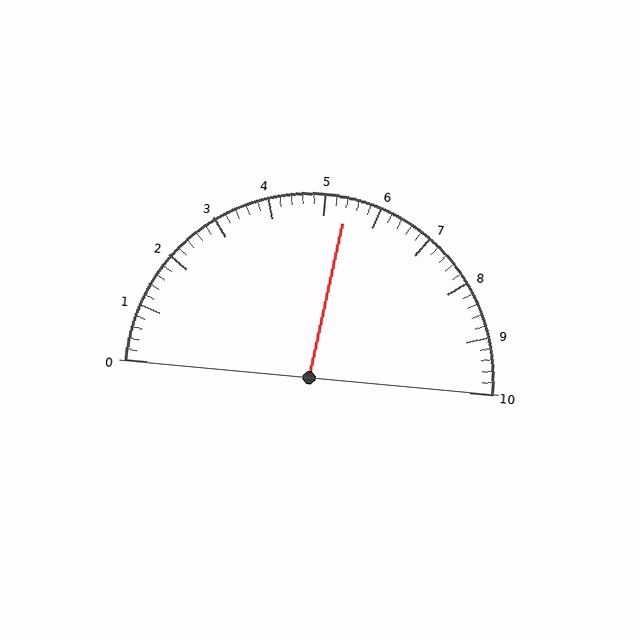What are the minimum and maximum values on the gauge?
The gauge ranges from 0 to 10.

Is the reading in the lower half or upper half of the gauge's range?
The reading is in the upper half of the range (0 to 10).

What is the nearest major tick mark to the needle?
The nearest major tick mark is 5.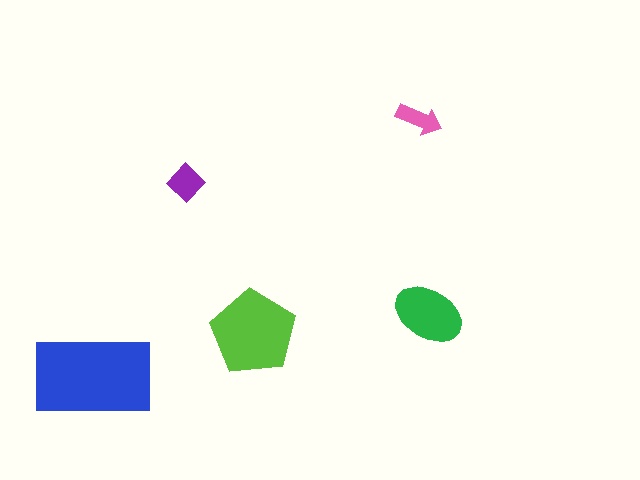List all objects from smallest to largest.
The pink arrow, the purple diamond, the green ellipse, the lime pentagon, the blue rectangle.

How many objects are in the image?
There are 5 objects in the image.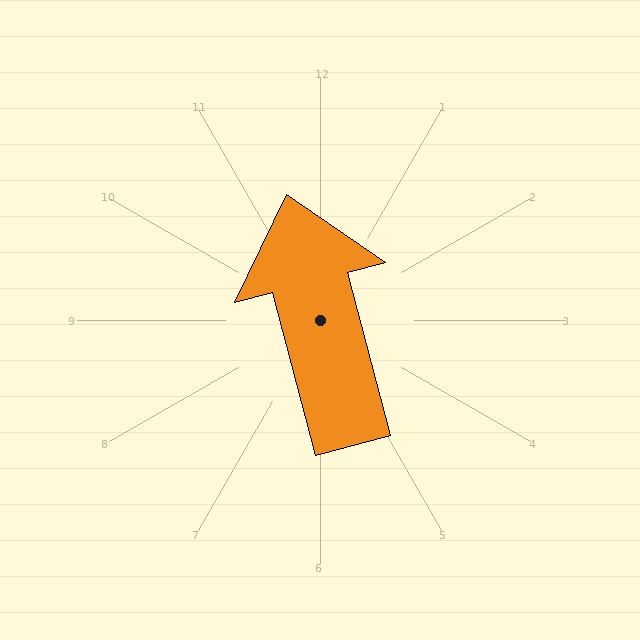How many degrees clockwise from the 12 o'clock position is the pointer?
Approximately 345 degrees.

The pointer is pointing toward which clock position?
Roughly 12 o'clock.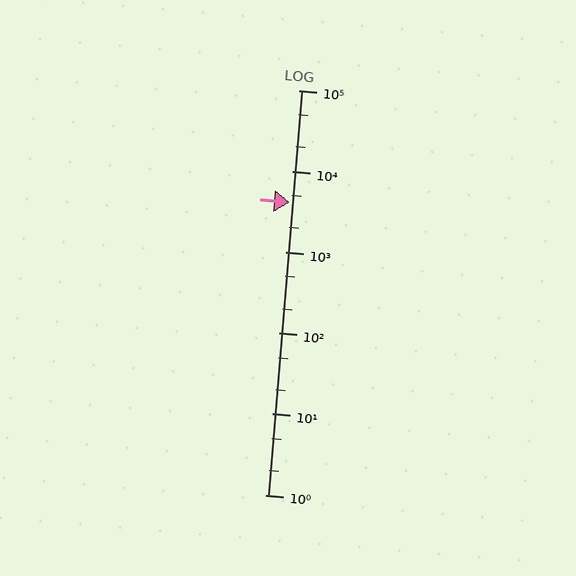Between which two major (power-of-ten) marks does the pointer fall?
The pointer is between 1000 and 10000.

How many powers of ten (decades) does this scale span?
The scale spans 5 decades, from 1 to 100000.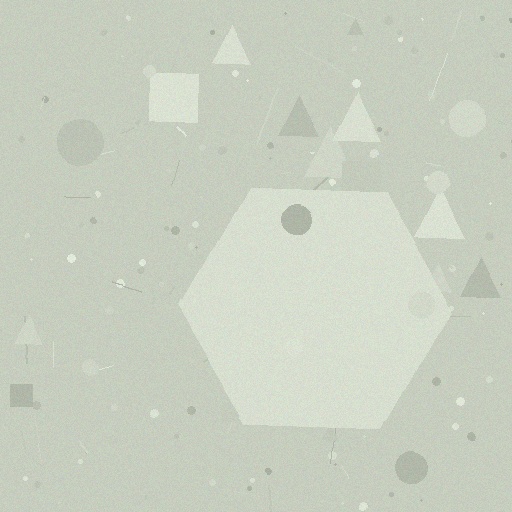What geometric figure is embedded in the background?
A hexagon is embedded in the background.